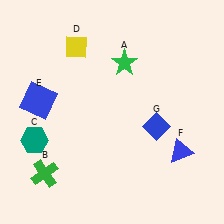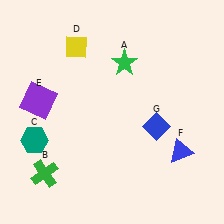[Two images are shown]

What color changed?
The square (E) changed from blue in Image 1 to purple in Image 2.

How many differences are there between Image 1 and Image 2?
There is 1 difference between the two images.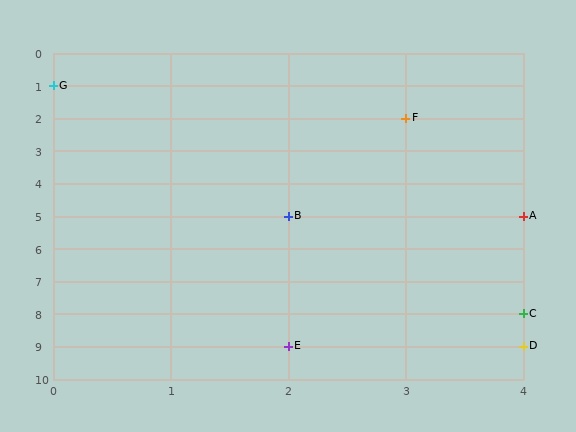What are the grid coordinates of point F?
Point F is at grid coordinates (3, 2).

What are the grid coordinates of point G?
Point G is at grid coordinates (0, 1).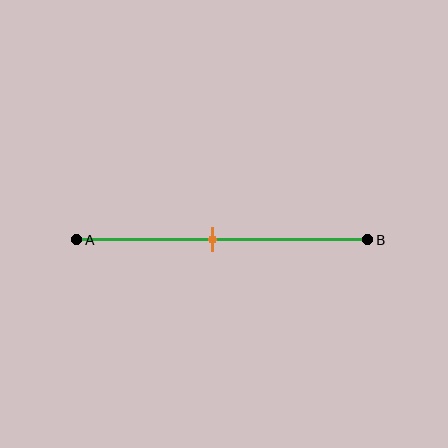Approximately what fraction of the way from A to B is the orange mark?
The orange mark is approximately 45% of the way from A to B.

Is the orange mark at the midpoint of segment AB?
No, the mark is at about 45% from A, not at the 50% midpoint.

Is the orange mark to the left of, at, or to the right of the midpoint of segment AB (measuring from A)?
The orange mark is to the left of the midpoint of segment AB.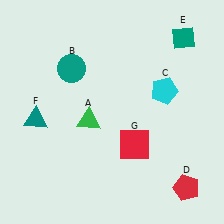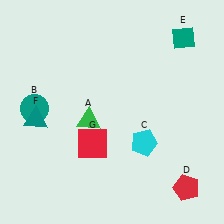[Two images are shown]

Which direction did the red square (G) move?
The red square (G) moved left.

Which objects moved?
The objects that moved are: the teal circle (B), the cyan pentagon (C), the red square (G).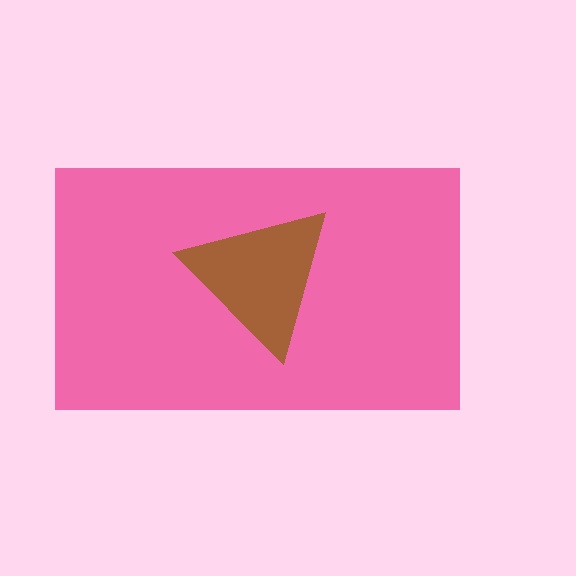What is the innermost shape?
The brown triangle.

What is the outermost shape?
The pink rectangle.